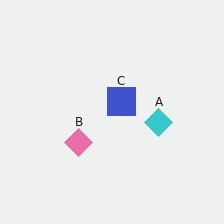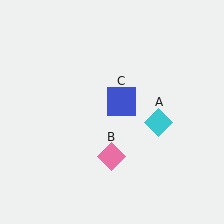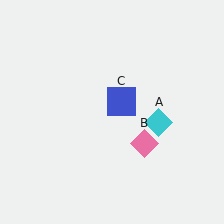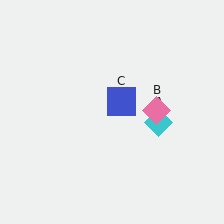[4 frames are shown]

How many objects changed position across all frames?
1 object changed position: pink diamond (object B).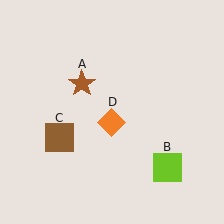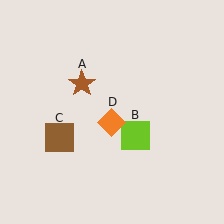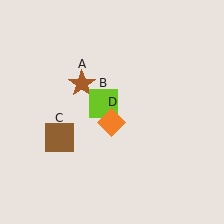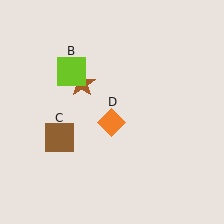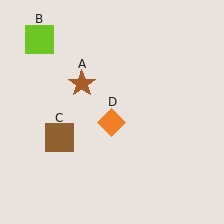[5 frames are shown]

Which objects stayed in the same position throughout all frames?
Brown star (object A) and brown square (object C) and orange diamond (object D) remained stationary.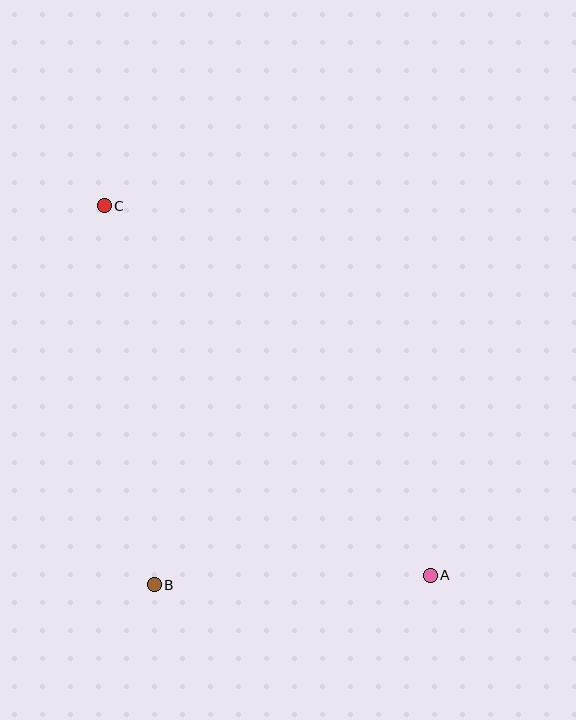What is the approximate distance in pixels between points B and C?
The distance between B and C is approximately 382 pixels.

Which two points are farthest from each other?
Points A and C are farthest from each other.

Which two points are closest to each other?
Points A and B are closest to each other.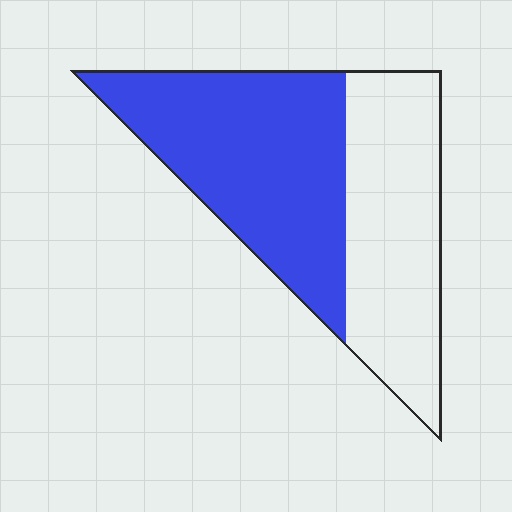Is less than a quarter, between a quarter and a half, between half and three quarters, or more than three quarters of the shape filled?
Between half and three quarters.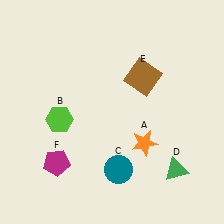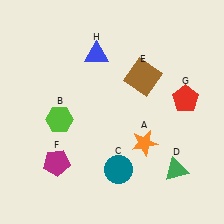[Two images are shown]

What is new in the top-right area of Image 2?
A red pentagon (G) was added in the top-right area of Image 2.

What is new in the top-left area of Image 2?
A blue triangle (H) was added in the top-left area of Image 2.